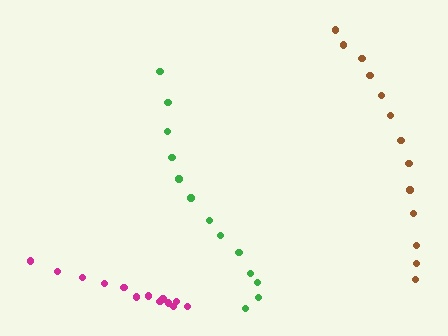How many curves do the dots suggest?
There are 3 distinct paths.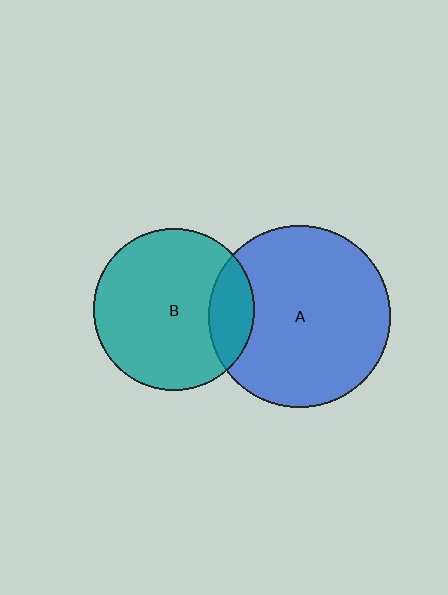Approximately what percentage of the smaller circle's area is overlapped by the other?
Approximately 20%.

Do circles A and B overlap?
Yes.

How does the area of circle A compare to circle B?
Approximately 1.3 times.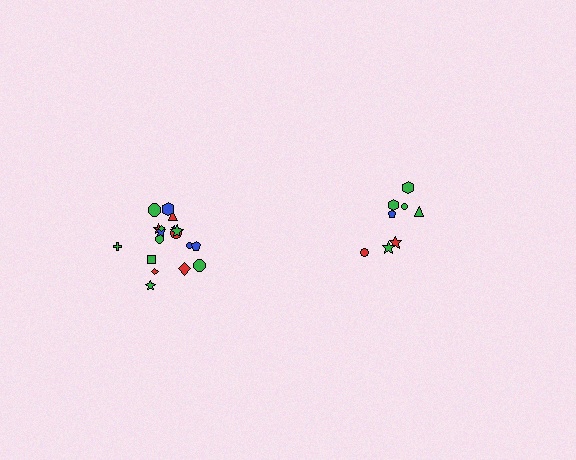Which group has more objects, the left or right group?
The left group.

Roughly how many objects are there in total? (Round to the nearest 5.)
Roughly 25 objects in total.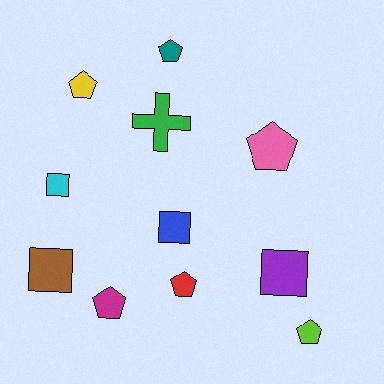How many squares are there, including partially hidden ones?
There are 4 squares.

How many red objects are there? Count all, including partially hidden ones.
There is 1 red object.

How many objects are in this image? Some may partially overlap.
There are 11 objects.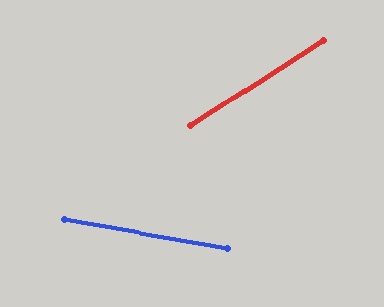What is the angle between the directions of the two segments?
Approximately 43 degrees.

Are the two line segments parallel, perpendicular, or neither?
Neither parallel nor perpendicular — they differ by about 43°.